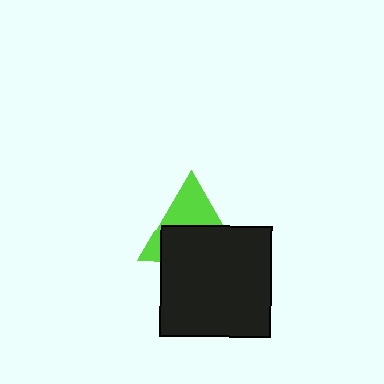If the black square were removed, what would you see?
You would see the complete lime triangle.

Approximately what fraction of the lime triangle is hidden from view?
Roughly 53% of the lime triangle is hidden behind the black square.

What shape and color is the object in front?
The object in front is a black square.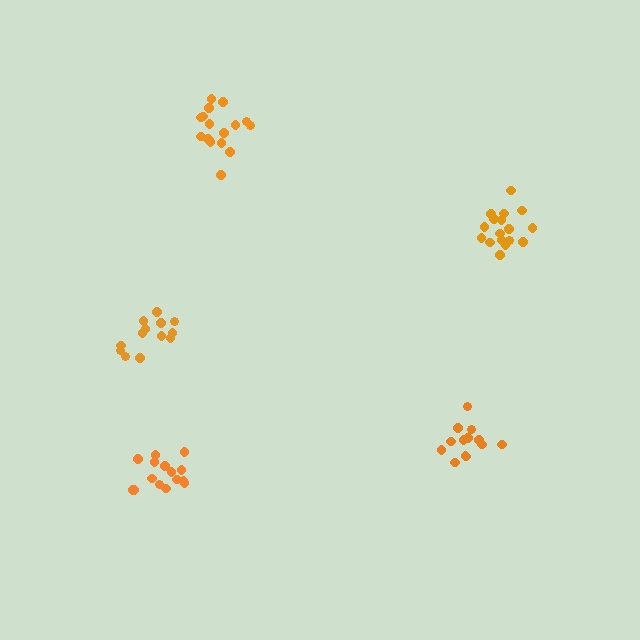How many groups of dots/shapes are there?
There are 5 groups.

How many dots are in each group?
Group 1: 13 dots, Group 2: 17 dots, Group 3: 13 dots, Group 4: 15 dots, Group 5: 17 dots (75 total).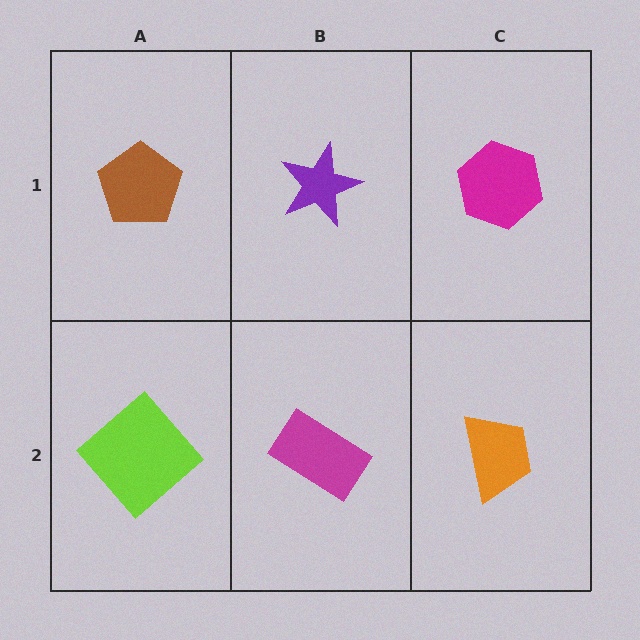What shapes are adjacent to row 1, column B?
A magenta rectangle (row 2, column B), a brown pentagon (row 1, column A), a magenta hexagon (row 1, column C).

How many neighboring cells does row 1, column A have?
2.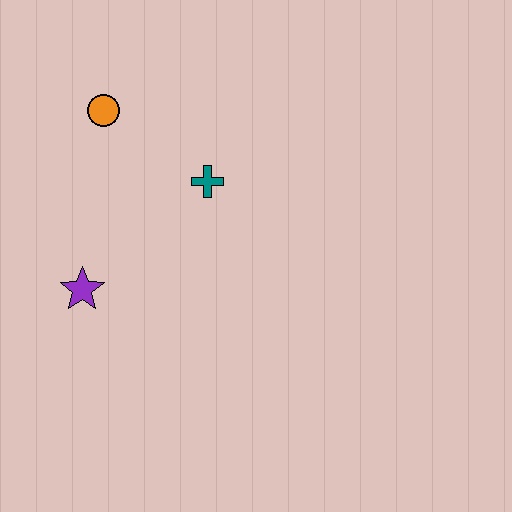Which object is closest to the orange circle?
The teal cross is closest to the orange circle.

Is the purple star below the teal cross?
Yes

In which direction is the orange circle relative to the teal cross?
The orange circle is to the left of the teal cross.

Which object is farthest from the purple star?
The orange circle is farthest from the purple star.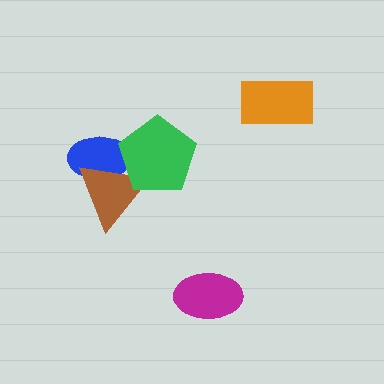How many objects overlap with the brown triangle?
2 objects overlap with the brown triangle.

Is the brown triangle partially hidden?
Yes, it is partially covered by another shape.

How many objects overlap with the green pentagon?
2 objects overlap with the green pentagon.